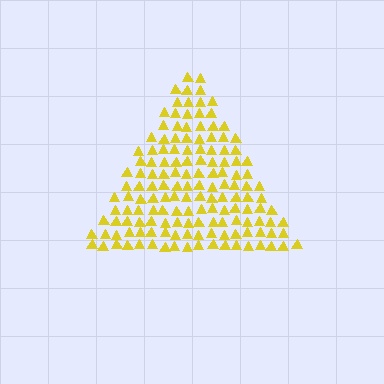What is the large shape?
The large shape is a triangle.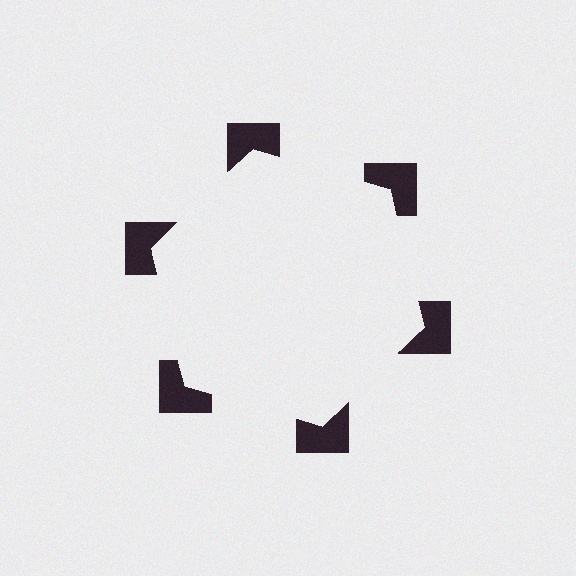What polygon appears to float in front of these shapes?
An illusory hexagon — its edges are inferred from the aligned wedge cuts in the notched squares, not physically drawn.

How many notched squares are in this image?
There are 6 — one at each vertex of the illusory hexagon.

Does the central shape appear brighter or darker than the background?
It typically appears slightly brighter than the background, even though no actual brightness change is drawn.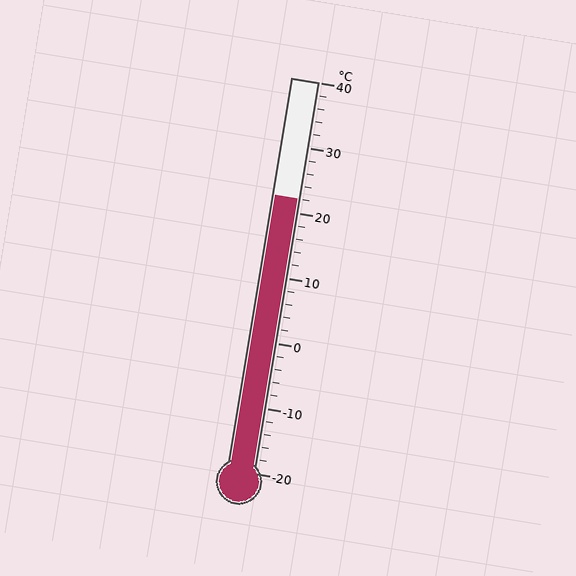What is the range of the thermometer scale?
The thermometer scale ranges from -20°C to 40°C.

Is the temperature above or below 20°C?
The temperature is above 20°C.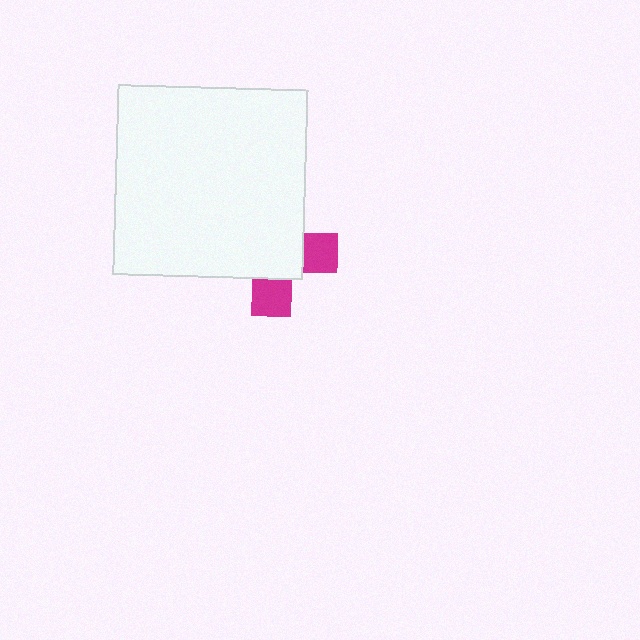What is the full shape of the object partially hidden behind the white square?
The partially hidden object is a magenta cross.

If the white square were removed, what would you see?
You would see the complete magenta cross.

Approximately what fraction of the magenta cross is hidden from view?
Roughly 68% of the magenta cross is hidden behind the white square.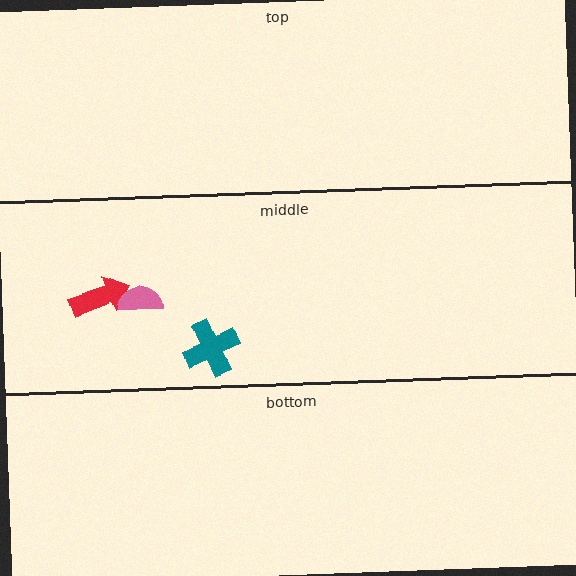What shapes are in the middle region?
The red arrow, the pink semicircle, the teal cross.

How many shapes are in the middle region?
3.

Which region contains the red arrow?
The middle region.